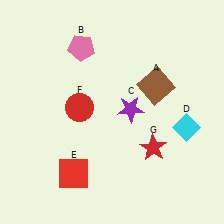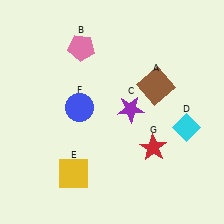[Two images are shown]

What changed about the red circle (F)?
In Image 1, F is red. In Image 2, it changed to blue.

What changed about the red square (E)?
In Image 1, E is red. In Image 2, it changed to yellow.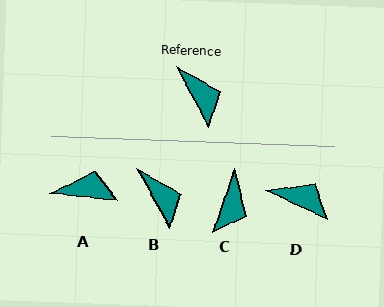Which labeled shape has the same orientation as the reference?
B.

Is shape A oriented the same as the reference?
No, it is off by about 55 degrees.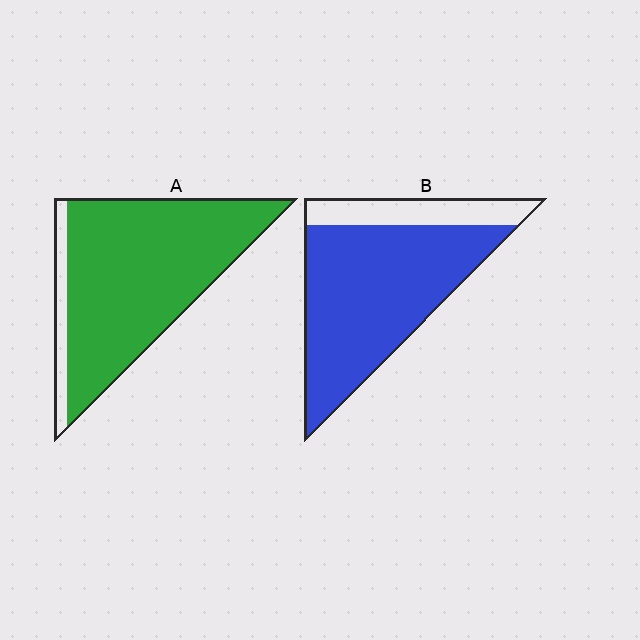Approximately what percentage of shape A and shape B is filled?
A is approximately 90% and B is approximately 80%.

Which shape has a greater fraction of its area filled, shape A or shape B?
Shape A.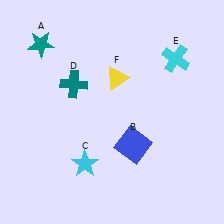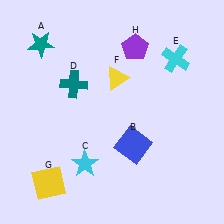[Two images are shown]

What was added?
A yellow square (G), a purple pentagon (H) were added in Image 2.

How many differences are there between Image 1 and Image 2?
There are 2 differences between the two images.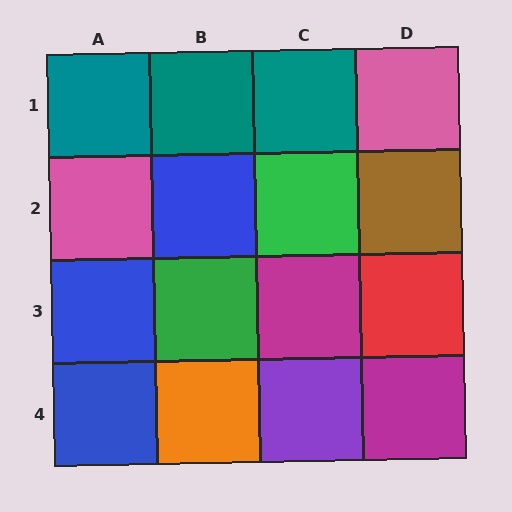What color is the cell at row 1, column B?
Teal.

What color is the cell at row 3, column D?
Red.